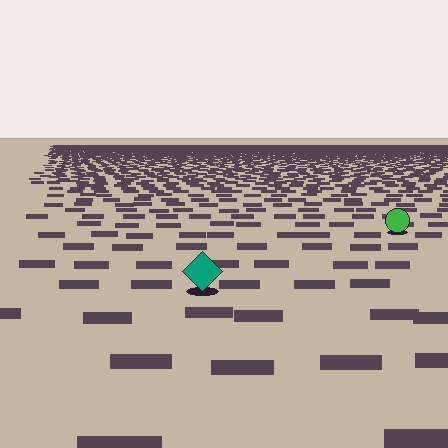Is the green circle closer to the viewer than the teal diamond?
No. The teal diamond is closer — you can tell from the texture gradient: the ground texture is coarser near it.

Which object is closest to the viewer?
The teal diamond is closest. The texture marks near it are larger and more spread out.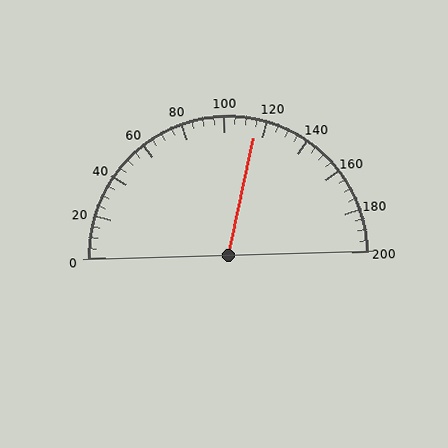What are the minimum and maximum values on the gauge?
The gauge ranges from 0 to 200.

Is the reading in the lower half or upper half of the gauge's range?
The reading is in the upper half of the range (0 to 200).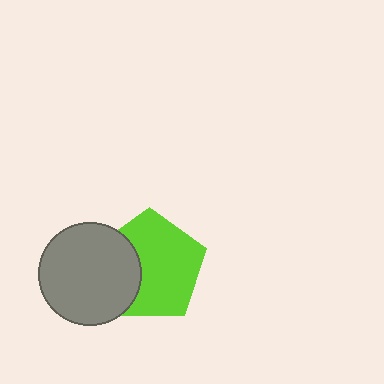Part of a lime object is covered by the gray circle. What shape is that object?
It is a pentagon.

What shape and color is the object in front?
The object in front is a gray circle.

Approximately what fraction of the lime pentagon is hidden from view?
Roughly 32% of the lime pentagon is hidden behind the gray circle.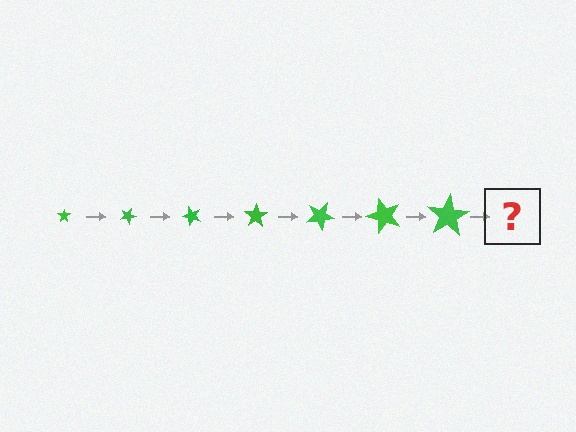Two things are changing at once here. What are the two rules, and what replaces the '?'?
The two rules are that the star grows larger each step and it rotates 25 degrees each step. The '?' should be a star, larger than the previous one and rotated 175 degrees from the start.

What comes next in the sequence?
The next element should be a star, larger than the previous one and rotated 175 degrees from the start.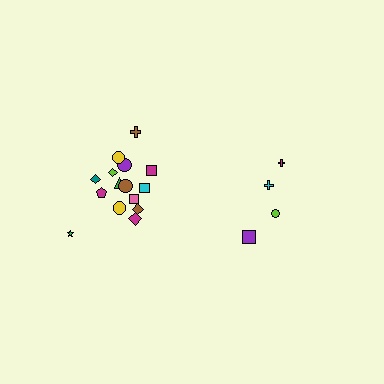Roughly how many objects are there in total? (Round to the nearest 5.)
Roughly 20 objects in total.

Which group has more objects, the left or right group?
The left group.